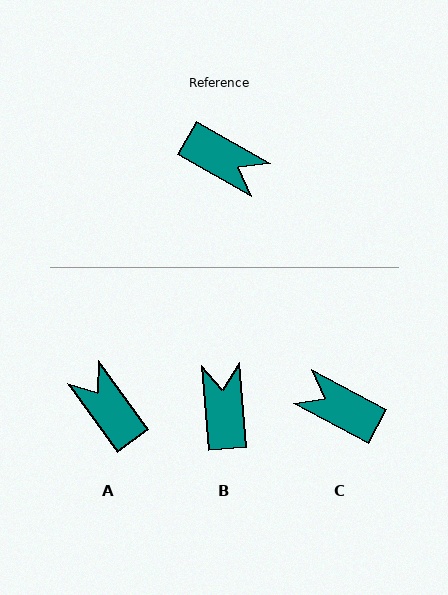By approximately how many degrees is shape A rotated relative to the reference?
Approximately 156 degrees counter-clockwise.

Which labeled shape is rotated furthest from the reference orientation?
C, about 178 degrees away.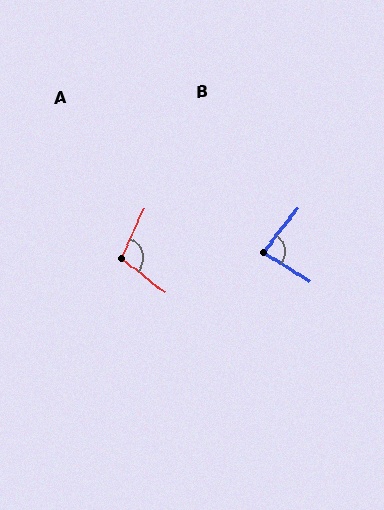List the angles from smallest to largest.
B (84°), A (103°).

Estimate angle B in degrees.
Approximately 84 degrees.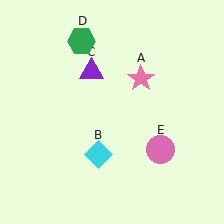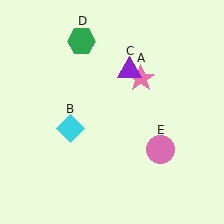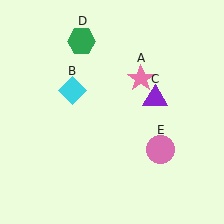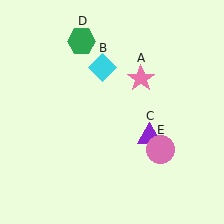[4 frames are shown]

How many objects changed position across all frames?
2 objects changed position: cyan diamond (object B), purple triangle (object C).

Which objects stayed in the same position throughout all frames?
Pink star (object A) and green hexagon (object D) and pink circle (object E) remained stationary.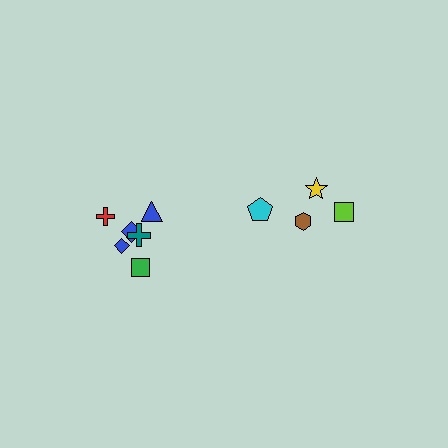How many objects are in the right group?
There are 4 objects.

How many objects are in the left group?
There are 6 objects.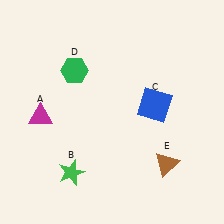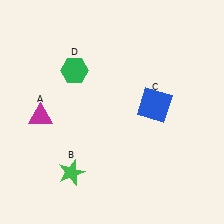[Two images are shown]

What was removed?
The brown triangle (E) was removed in Image 2.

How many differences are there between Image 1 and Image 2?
There is 1 difference between the two images.